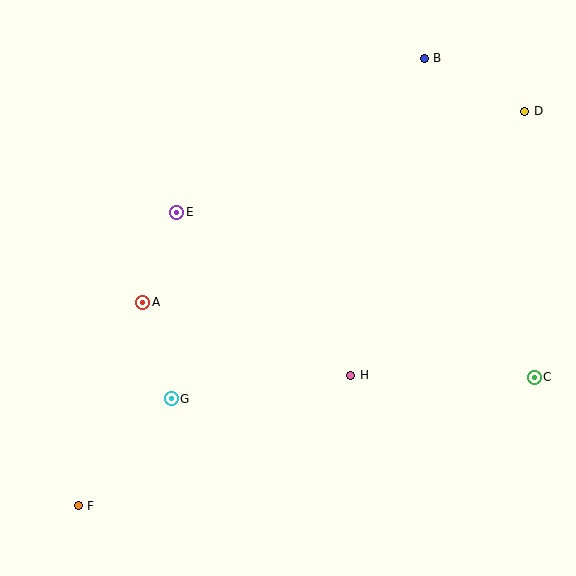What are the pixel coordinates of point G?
Point G is at (171, 399).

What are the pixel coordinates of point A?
Point A is at (143, 302).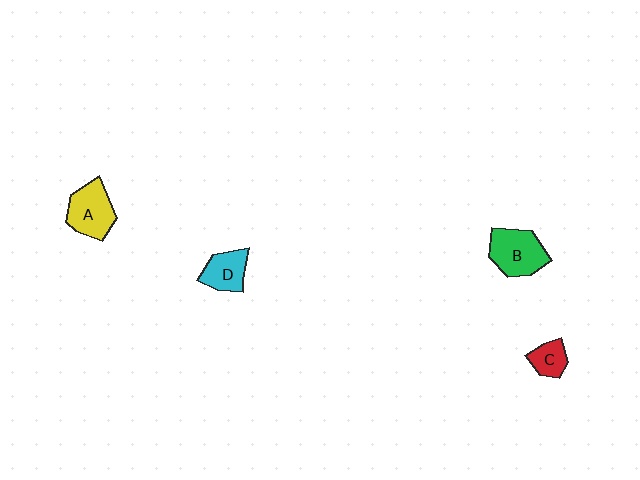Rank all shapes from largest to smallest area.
From largest to smallest: B (green), A (yellow), D (cyan), C (red).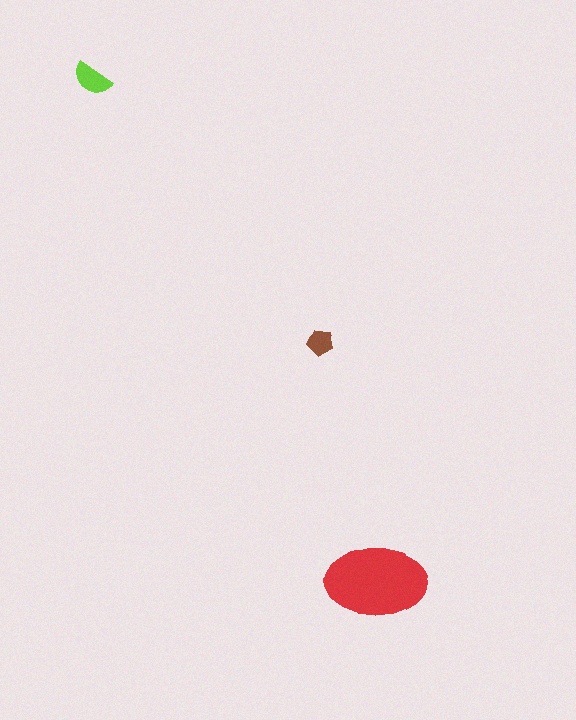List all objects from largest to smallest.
The red ellipse, the lime semicircle, the brown pentagon.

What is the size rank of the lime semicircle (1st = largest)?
2nd.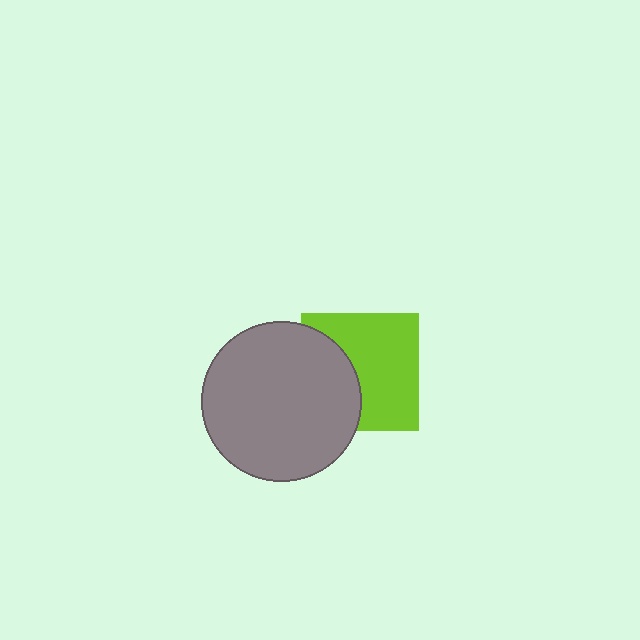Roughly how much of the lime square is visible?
About half of it is visible (roughly 62%).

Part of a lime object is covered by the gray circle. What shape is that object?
It is a square.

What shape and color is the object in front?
The object in front is a gray circle.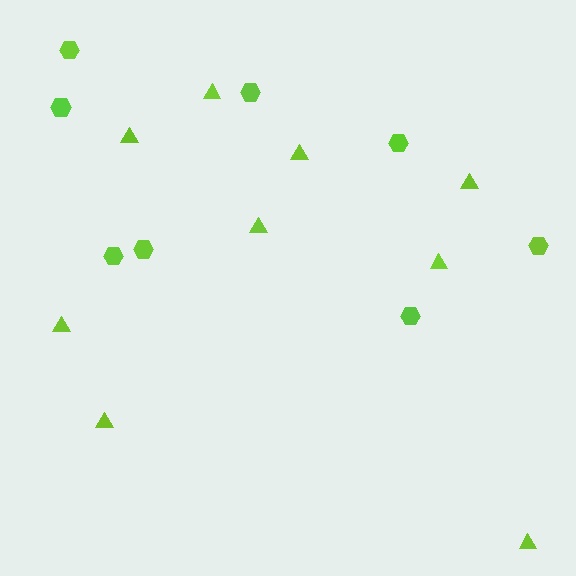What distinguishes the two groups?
There are 2 groups: one group of triangles (9) and one group of hexagons (8).